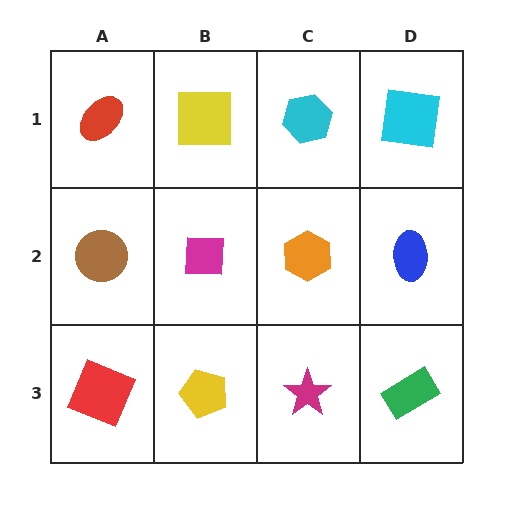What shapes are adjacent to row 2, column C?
A cyan hexagon (row 1, column C), a magenta star (row 3, column C), a magenta square (row 2, column B), a blue ellipse (row 2, column D).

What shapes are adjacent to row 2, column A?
A red ellipse (row 1, column A), a red square (row 3, column A), a magenta square (row 2, column B).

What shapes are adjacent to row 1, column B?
A magenta square (row 2, column B), a red ellipse (row 1, column A), a cyan hexagon (row 1, column C).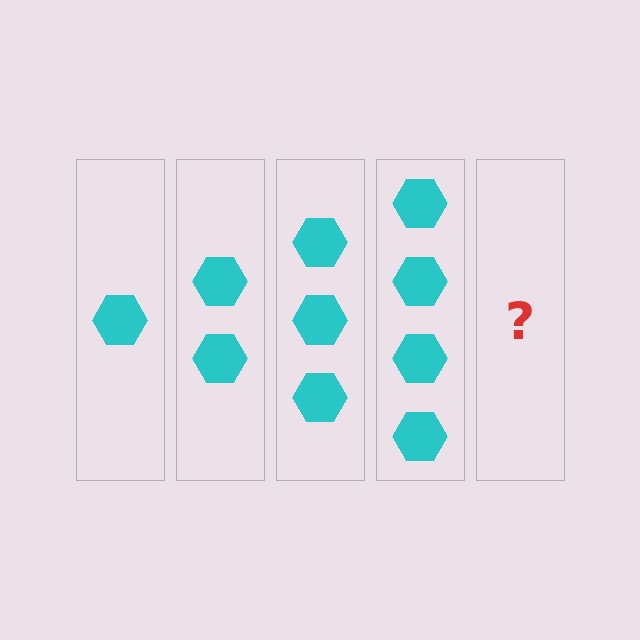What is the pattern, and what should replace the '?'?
The pattern is that each step adds one more hexagon. The '?' should be 5 hexagons.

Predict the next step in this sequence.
The next step is 5 hexagons.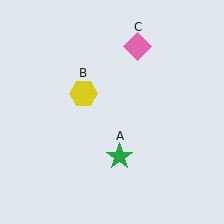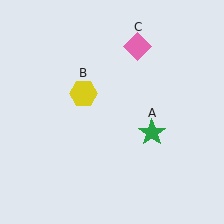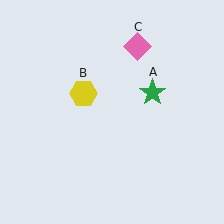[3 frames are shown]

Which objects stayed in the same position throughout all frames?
Yellow hexagon (object B) and pink diamond (object C) remained stationary.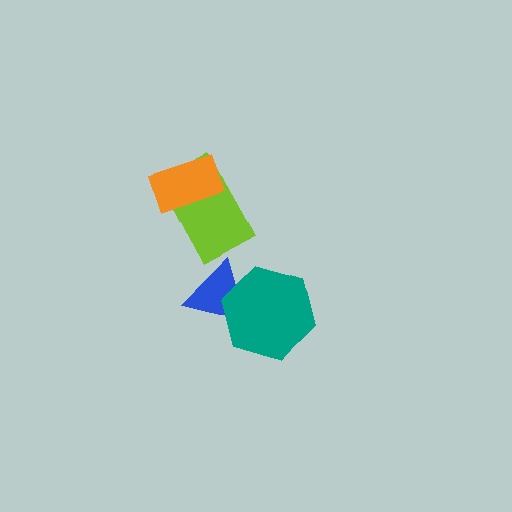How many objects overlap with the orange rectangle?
1 object overlaps with the orange rectangle.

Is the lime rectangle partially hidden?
Yes, it is partially covered by another shape.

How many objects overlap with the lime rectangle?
1 object overlaps with the lime rectangle.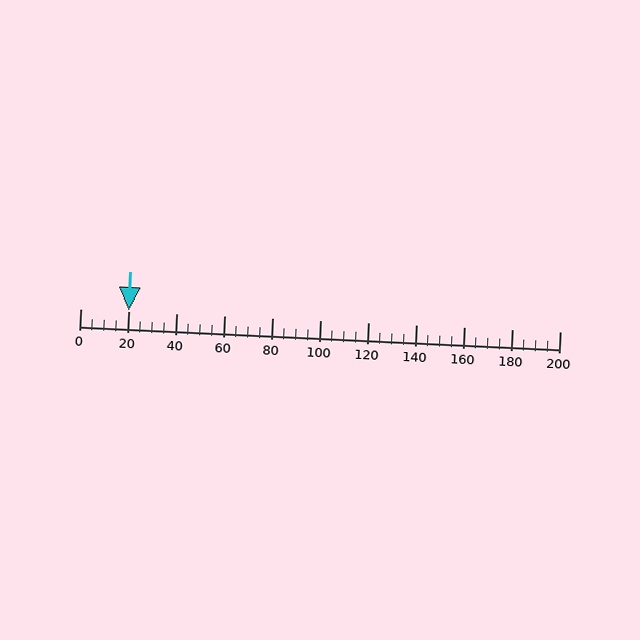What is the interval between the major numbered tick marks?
The major tick marks are spaced 20 units apart.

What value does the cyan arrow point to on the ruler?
The cyan arrow points to approximately 20.